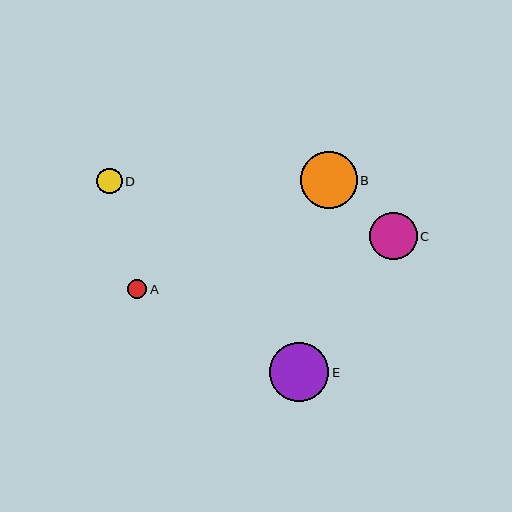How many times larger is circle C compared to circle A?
Circle C is approximately 2.4 times the size of circle A.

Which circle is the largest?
Circle E is the largest with a size of approximately 59 pixels.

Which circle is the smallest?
Circle A is the smallest with a size of approximately 19 pixels.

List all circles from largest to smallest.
From largest to smallest: E, B, C, D, A.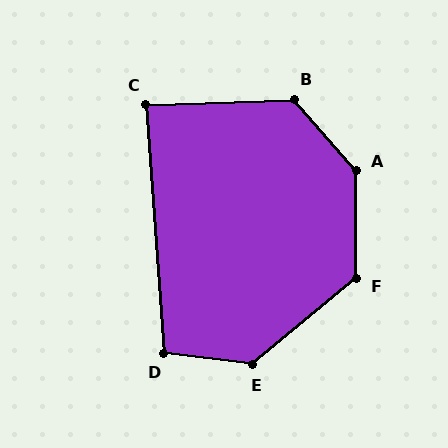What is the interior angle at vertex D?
Approximately 101 degrees (obtuse).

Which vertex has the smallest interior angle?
C, at approximately 88 degrees.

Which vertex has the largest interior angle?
A, at approximately 139 degrees.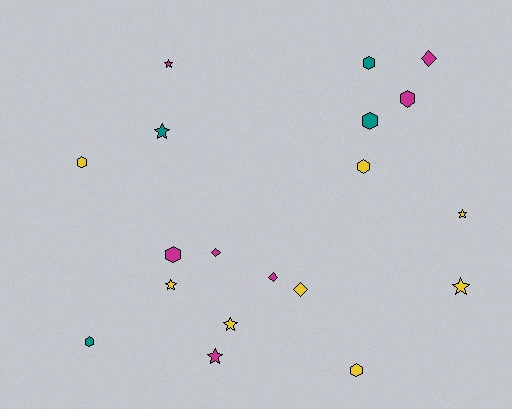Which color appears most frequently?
Yellow, with 8 objects.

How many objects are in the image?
There are 19 objects.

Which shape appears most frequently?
Hexagon, with 8 objects.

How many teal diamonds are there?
There are no teal diamonds.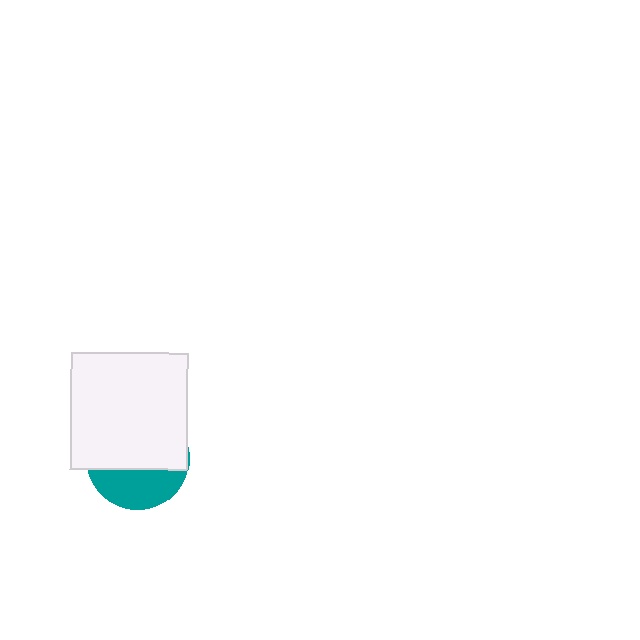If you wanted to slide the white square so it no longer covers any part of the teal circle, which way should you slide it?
Slide it up — that is the most direct way to separate the two shapes.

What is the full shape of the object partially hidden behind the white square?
The partially hidden object is a teal circle.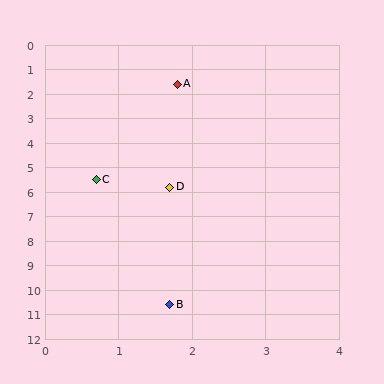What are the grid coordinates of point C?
Point C is at approximately (0.7, 5.5).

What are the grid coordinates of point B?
Point B is at approximately (1.7, 10.6).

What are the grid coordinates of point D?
Point D is at approximately (1.7, 5.8).